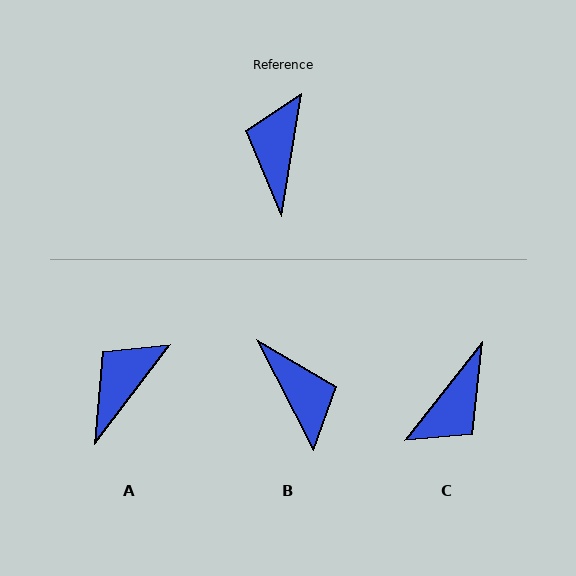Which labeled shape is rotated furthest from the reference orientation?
C, about 151 degrees away.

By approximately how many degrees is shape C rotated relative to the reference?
Approximately 151 degrees counter-clockwise.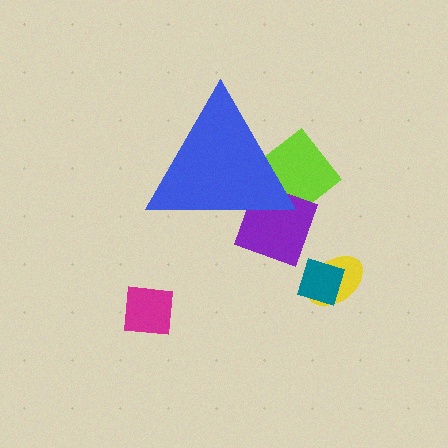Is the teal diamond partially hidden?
No, the teal diamond is fully visible.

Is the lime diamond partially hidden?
Yes, the lime diamond is partially hidden behind the blue triangle.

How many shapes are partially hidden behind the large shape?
2 shapes are partially hidden.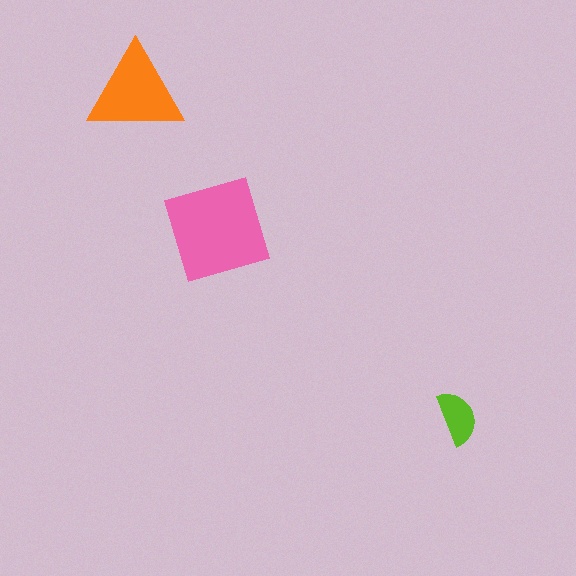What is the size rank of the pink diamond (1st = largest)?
1st.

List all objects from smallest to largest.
The lime semicircle, the orange triangle, the pink diamond.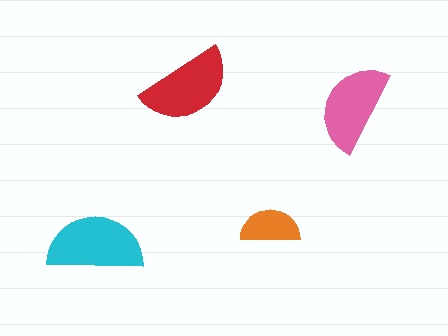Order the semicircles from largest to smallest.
the cyan one, the red one, the pink one, the orange one.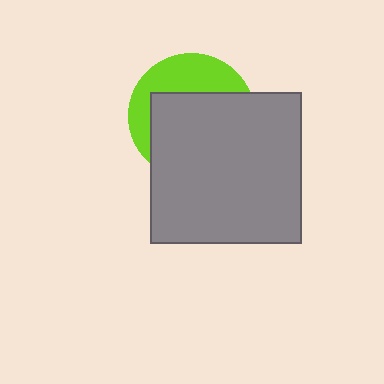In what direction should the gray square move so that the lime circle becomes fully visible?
The gray square should move down. That is the shortest direction to clear the overlap and leave the lime circle fully visible.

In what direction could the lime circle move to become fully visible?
The lime circle could move up. That would shift it out from behind the gray square entirely.